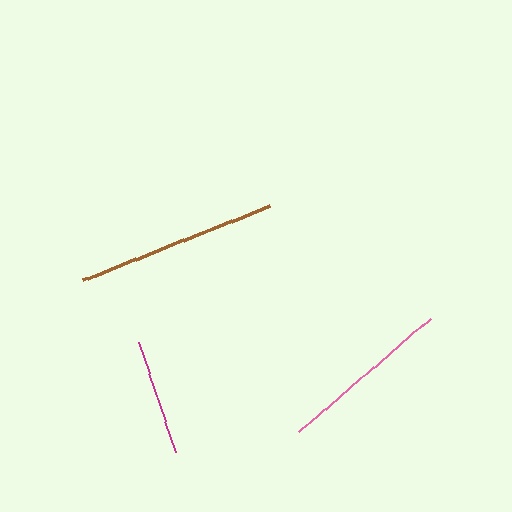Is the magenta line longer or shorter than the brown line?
The brown line is longer than the magenta line.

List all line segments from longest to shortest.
From longest to shortest: brown, pink, magenta.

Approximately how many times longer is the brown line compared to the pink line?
The brown line is approximately 1.2 times the length of the pink line.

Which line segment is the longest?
The brown line is the longest at approximately 200 pixels.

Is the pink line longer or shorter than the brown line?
The brown line is longer than the pink line.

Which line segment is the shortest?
The magenta line is the shortest at approximately 117 pixels.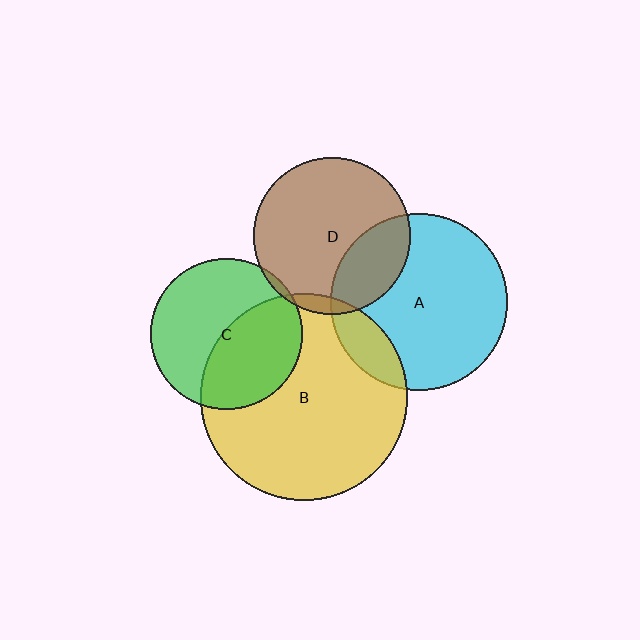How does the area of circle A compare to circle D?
Approximately 1.3 times.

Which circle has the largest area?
Circle B (yellow).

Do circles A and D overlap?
Yes.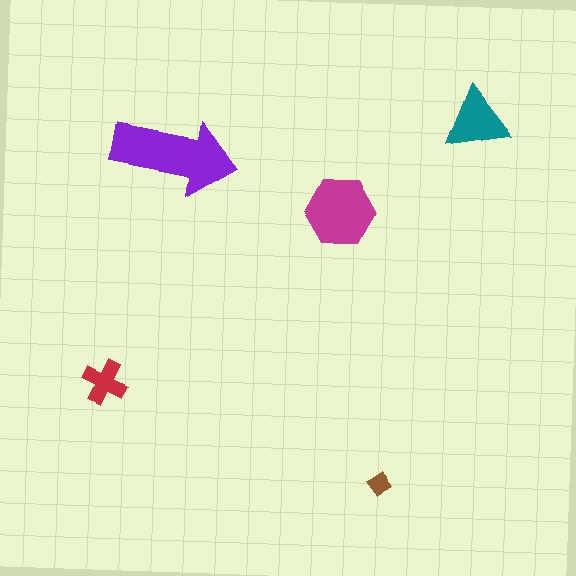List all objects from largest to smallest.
The purple arrow, the magenta hexagon, the teal triangle, the red cross, the brown diamond.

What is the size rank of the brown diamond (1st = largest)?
5th.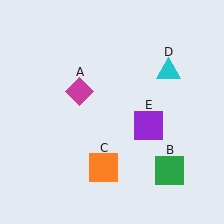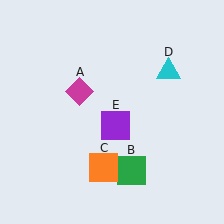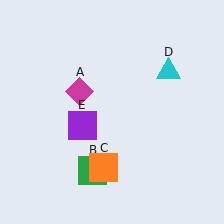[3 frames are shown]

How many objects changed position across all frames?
2 objects changed position: green square (object B), purple square (object E).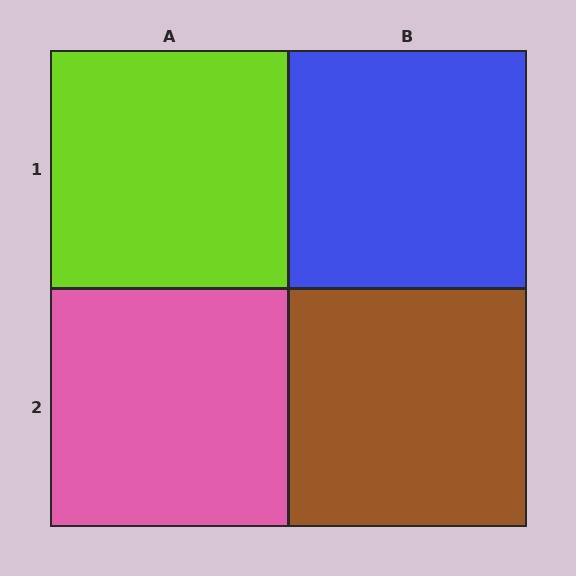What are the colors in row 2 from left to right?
Pink, brown.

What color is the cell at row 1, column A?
Lime.